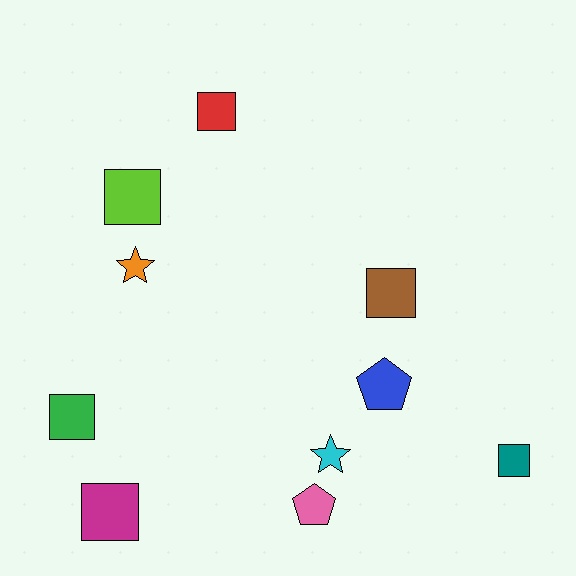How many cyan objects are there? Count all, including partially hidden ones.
There is 1 cyan object.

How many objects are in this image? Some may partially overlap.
There are 10 objects.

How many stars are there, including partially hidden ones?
There are 2 stars.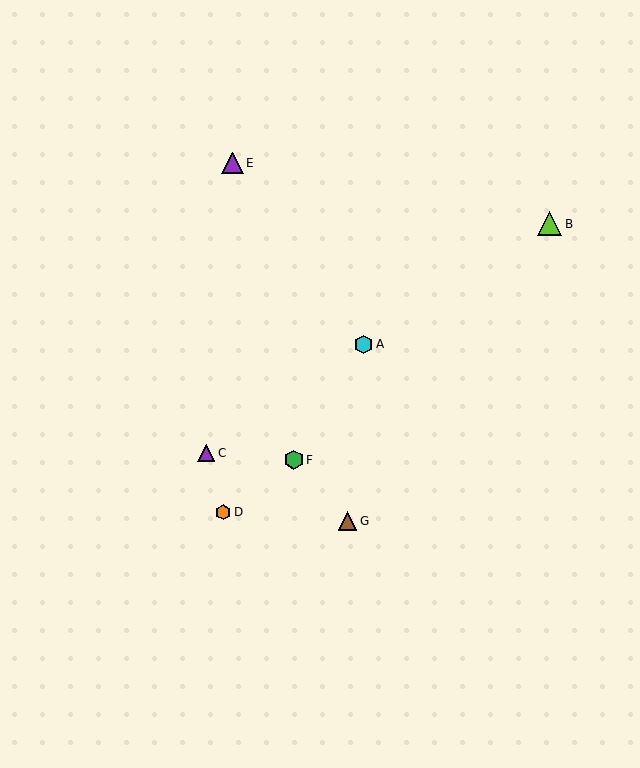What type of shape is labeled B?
Shape B is a lime triangle.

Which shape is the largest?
The lime triangle (labeled B) is the largest.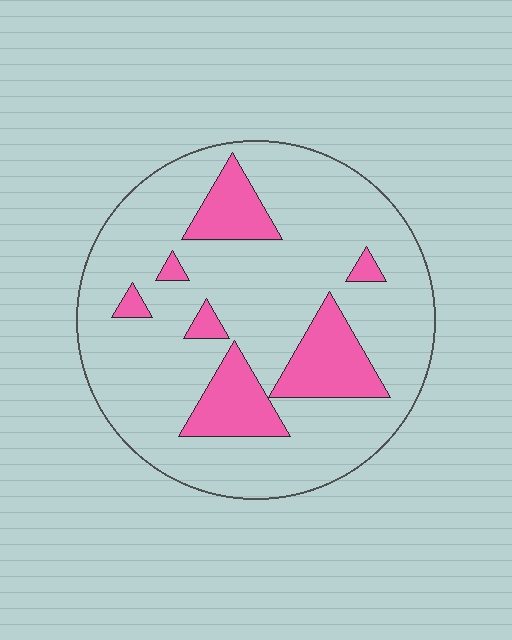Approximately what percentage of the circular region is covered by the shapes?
Approximately 20%.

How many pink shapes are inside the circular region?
7.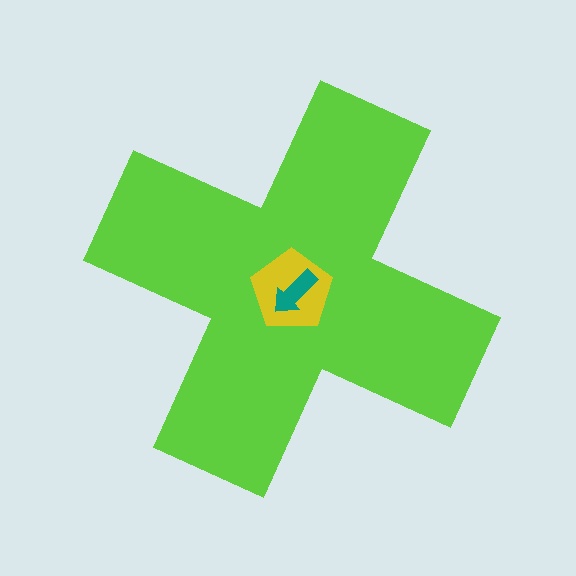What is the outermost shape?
The lime cross.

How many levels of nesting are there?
3.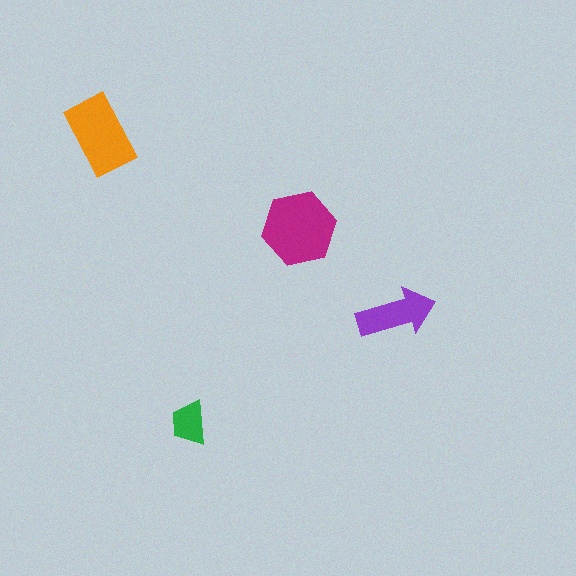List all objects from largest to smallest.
The magenta hexagon, the orange rectangle, the purple arrow, the green trapezoid.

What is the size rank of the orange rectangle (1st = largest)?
2nd.